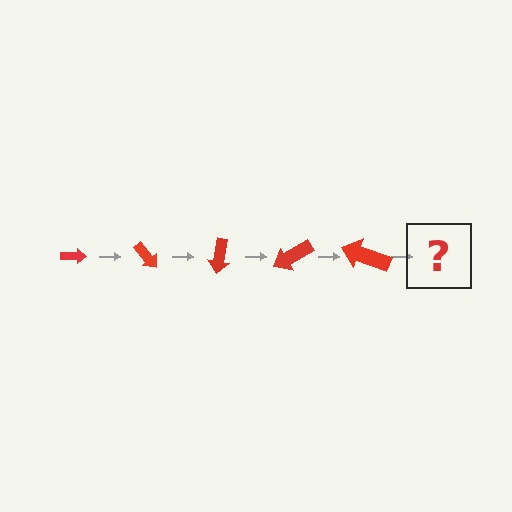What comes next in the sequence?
The next element should be an arrow, larger than the previous one and rotated 250 degrees from the start.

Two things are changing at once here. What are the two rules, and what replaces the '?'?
The two rules are that the arrow grows larger each step and it rotates 50 degrees each step. The '?' should be an arrow, larger than the previous one and rotated 250 degrees from the start.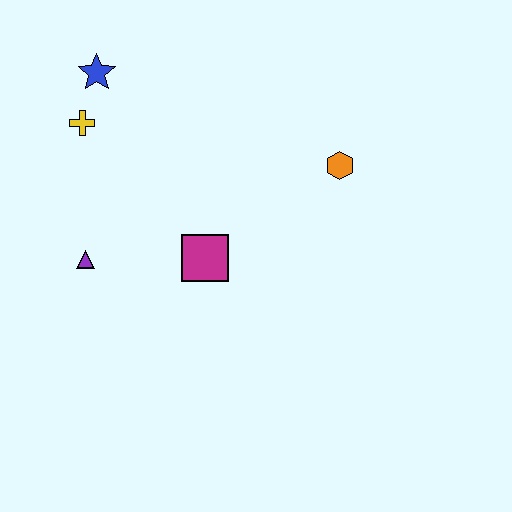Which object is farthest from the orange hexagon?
The purple triangle is farthest from the orange hexagon.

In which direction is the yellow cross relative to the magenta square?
The yellow cross is above the magenta square.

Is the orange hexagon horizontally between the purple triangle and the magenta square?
No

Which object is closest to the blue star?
The yellow cross is closest to the blue star.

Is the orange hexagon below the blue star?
Yes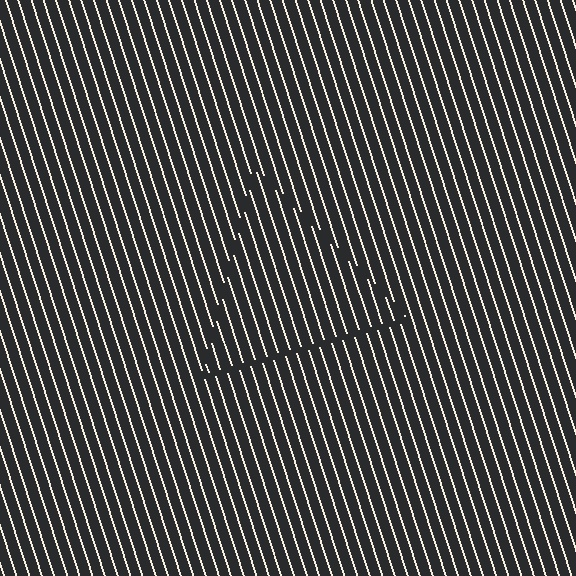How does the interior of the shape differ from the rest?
The interior of the shape contains the same grating, shifted by half a period — the contour is defined by the phase discontinuity where line-ends from the inner and outer gratings abut.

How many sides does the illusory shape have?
3 sides — the line-ends trace a triangle.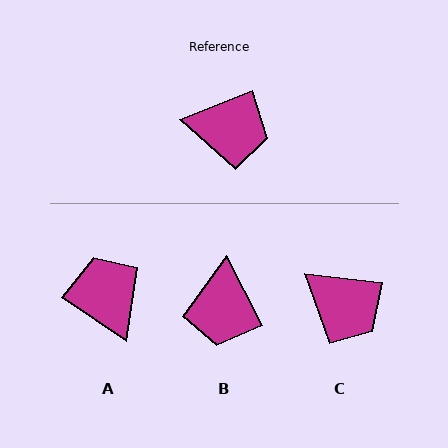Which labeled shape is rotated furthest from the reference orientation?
A, about 124 degrees away.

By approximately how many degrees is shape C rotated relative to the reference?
Approximately 28 degrees clockwise.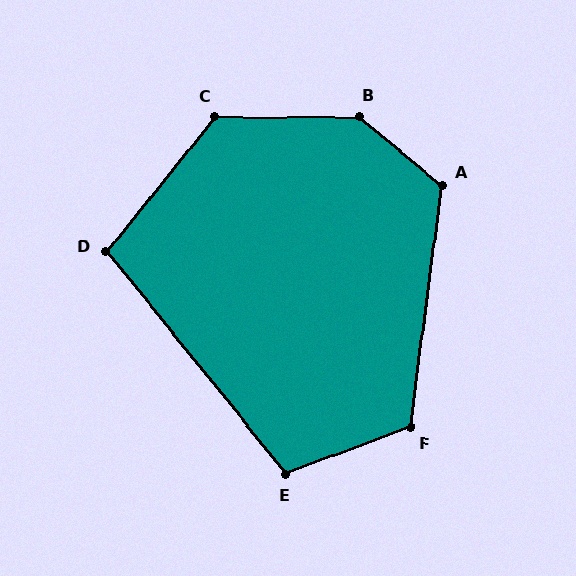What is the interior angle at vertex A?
Approximately 122 degrees (obtuse).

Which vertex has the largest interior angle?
B, at approximately 140 degrees.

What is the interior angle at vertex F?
Approximately 118 degrees (obtuse).